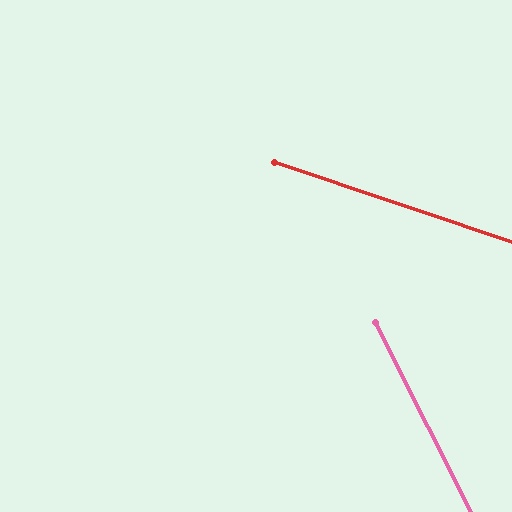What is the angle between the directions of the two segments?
Approximately 45 degrees.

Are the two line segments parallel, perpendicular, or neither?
Neither parallel nor perpendicular — they differ by about 45°.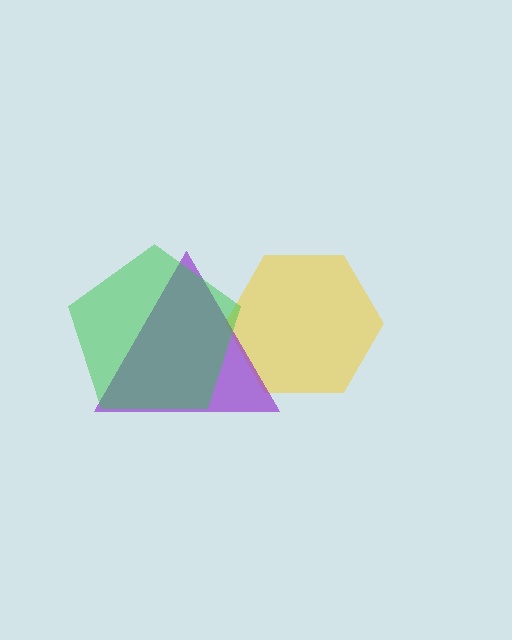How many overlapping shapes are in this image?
There are 3 overlapping shapes in the image.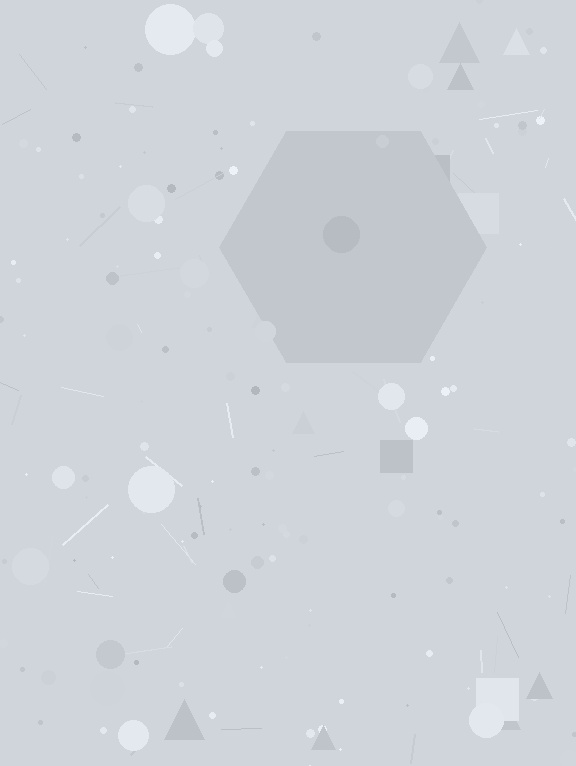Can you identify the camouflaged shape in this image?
The camouflaged shape is a hexagon.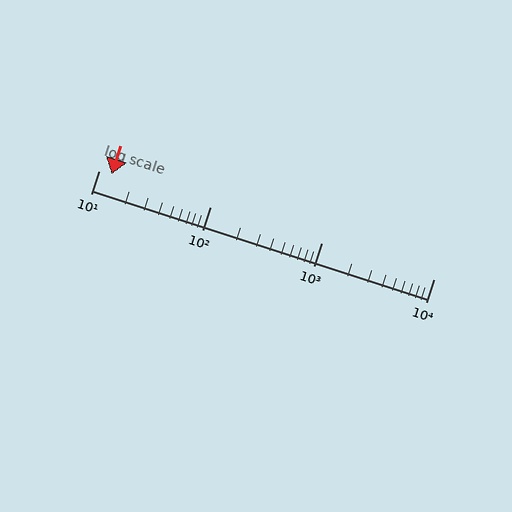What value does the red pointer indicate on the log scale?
The pointer indicates approximately 13.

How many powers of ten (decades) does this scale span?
The scale spans 3 decades, from 10 to 10000.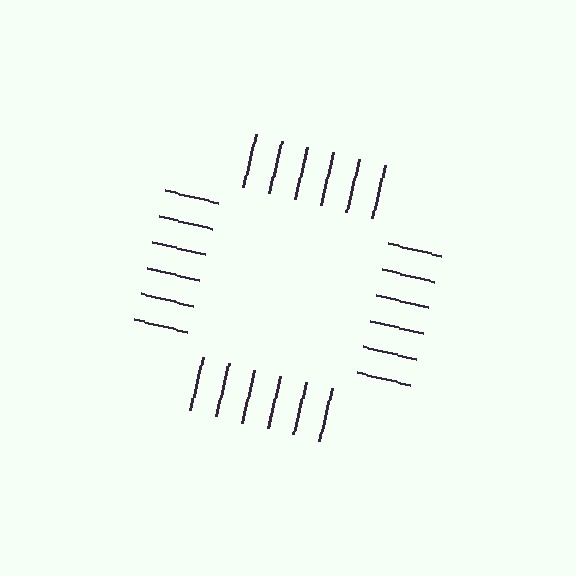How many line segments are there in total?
24 — 6 along each of the 4 edges.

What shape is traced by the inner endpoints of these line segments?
An illusory square — the line segments terminate on its edges but no continuous stroke is drawn.